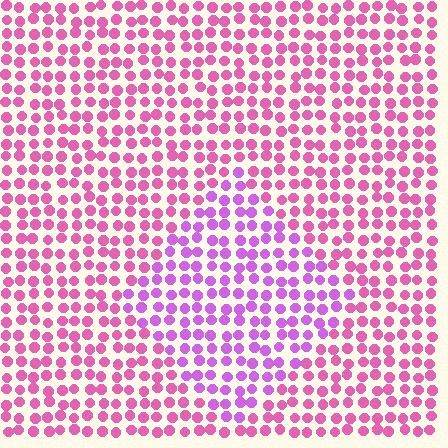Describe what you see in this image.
The image is filled with small pink elements in a uniform arrangement. A diamond-shaped region is visible where the elements are tinted to a slightly different hue, forming a subtle color boundary.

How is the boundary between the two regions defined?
The boundary is defined purely by a slight shift in hue (about 32 degrees). Spacing, size, and orientation are identical on both sides.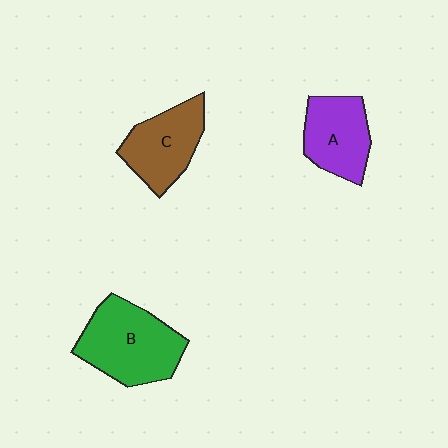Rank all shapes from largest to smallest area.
From largest to smallest: B (green), C (brown), A (purple).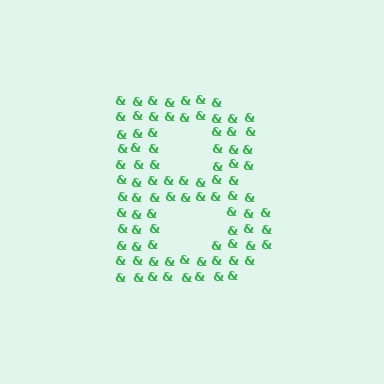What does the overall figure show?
The overall figure shows the letter B.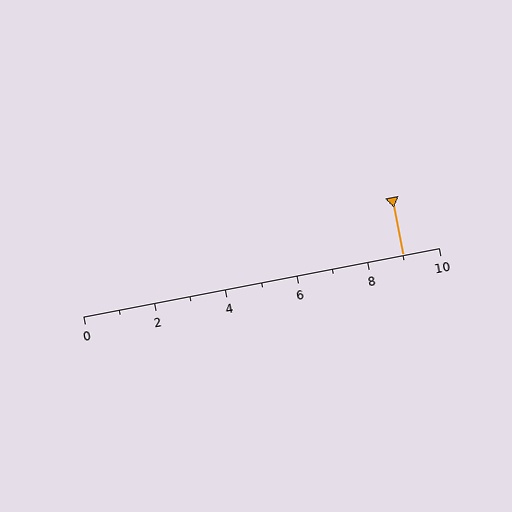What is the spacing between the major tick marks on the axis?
The major ticks are spaced 2 apart.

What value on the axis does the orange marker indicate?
The marker indicates approximately 9.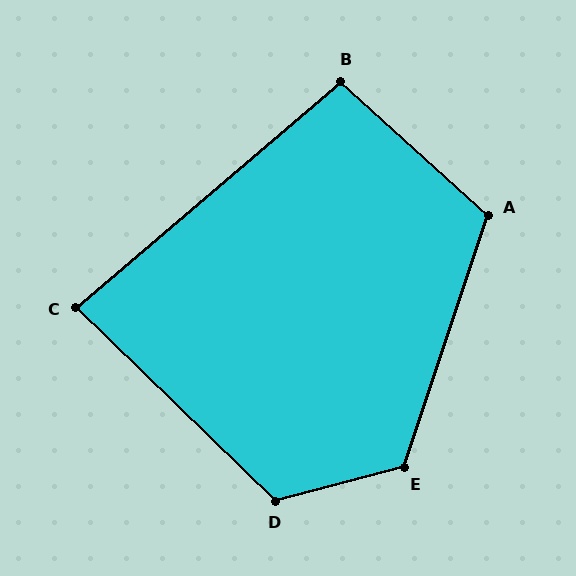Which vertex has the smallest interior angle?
C, at approximately 85 degrees.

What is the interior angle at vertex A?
Approximately 114 degrees (obtuse).